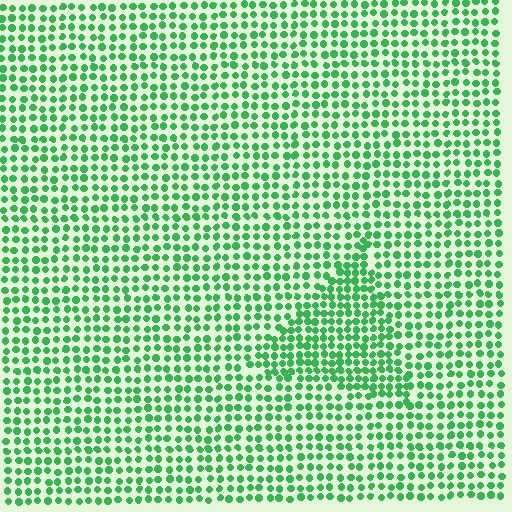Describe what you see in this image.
The image contains small green elements arranged at two different densities. A triangle-shaped region is visible where the elements are more densely packed than the surrounding area.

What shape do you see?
I see a triangle.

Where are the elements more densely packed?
The elements are more densely packed inside the triangle boundary.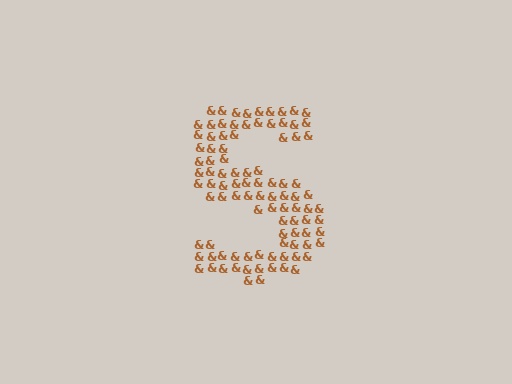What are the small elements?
The small elements are ampersands.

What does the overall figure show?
The overall figure shows the letter S.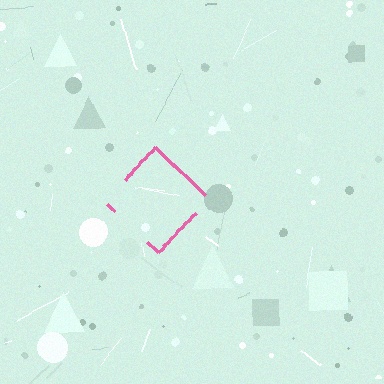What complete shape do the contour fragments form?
The contour fragments form a diamond.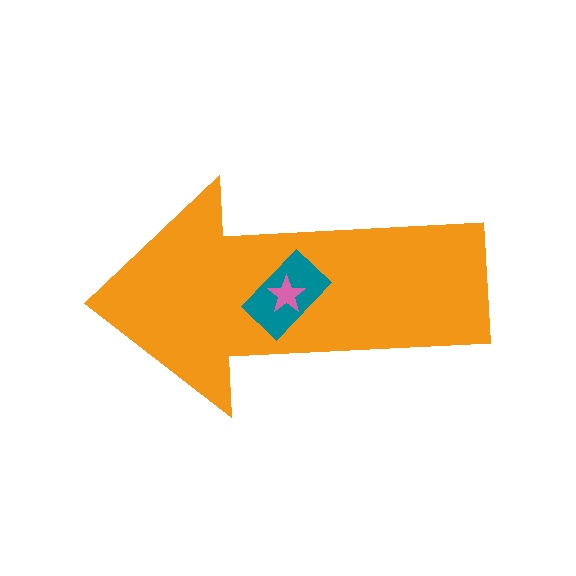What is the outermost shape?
The orange arrow.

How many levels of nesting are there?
3.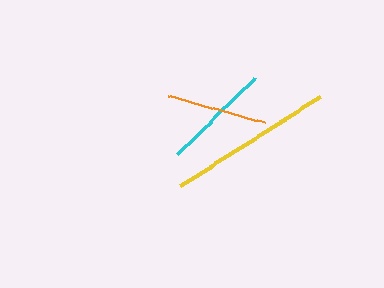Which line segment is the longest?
The yellow line is the longest at approximately 166 pixels.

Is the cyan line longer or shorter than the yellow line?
The yellow line is longer than the cyan line.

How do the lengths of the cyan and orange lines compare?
The cyan and orange lines are approximately the same length.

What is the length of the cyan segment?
The cyan segment is approximately 108 pixels long.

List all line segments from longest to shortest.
From longest to shortest: yellow, cyan, orange.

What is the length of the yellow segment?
The yellow segment is approximately 166 pixels long.